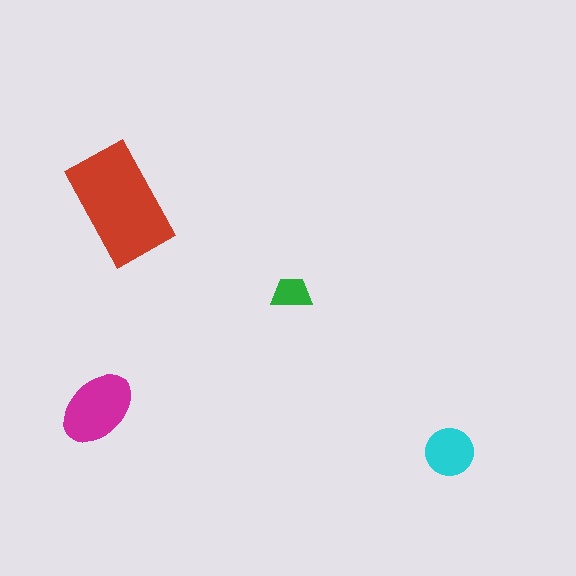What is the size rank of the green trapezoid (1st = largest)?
4th.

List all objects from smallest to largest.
The green trapezoid, the cyan circle, the magenta ellipse, the red rectangle.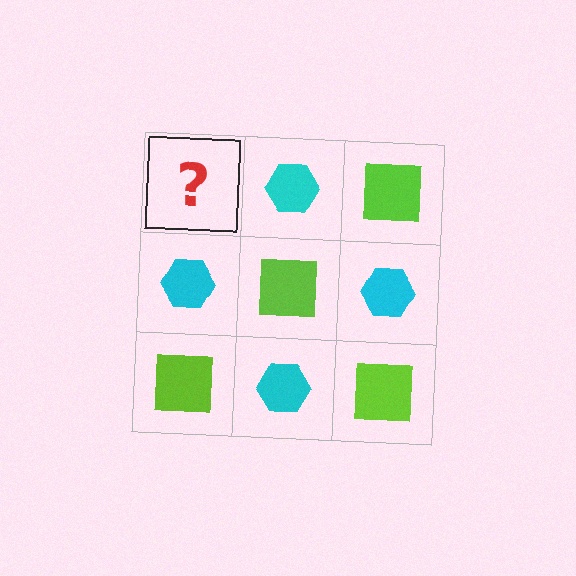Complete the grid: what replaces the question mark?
The question mark should be replaced with a lime square.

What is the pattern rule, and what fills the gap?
The rule is that it alternates lime square and cyan hexagon in a checkerboard pattern. The gap should be filled with a lime square.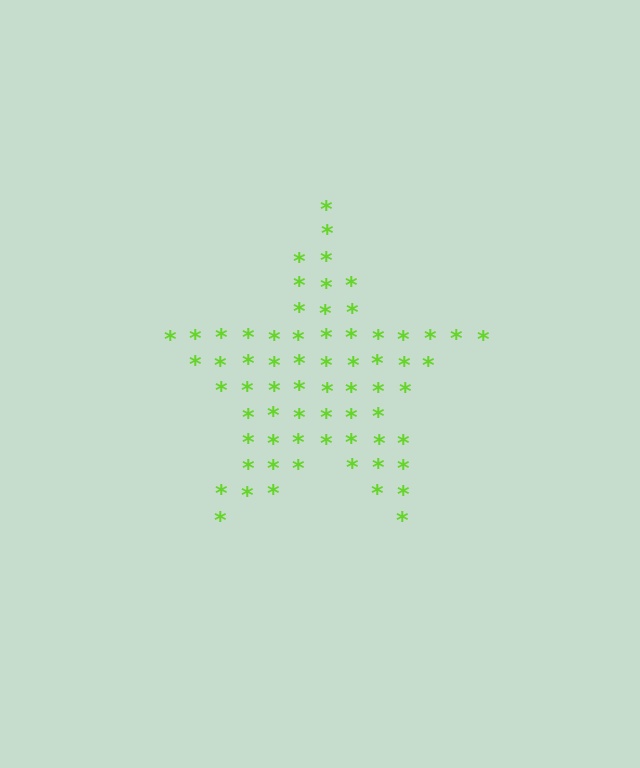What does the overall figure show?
The overall figure shows a star.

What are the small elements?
The small elements are asterisks.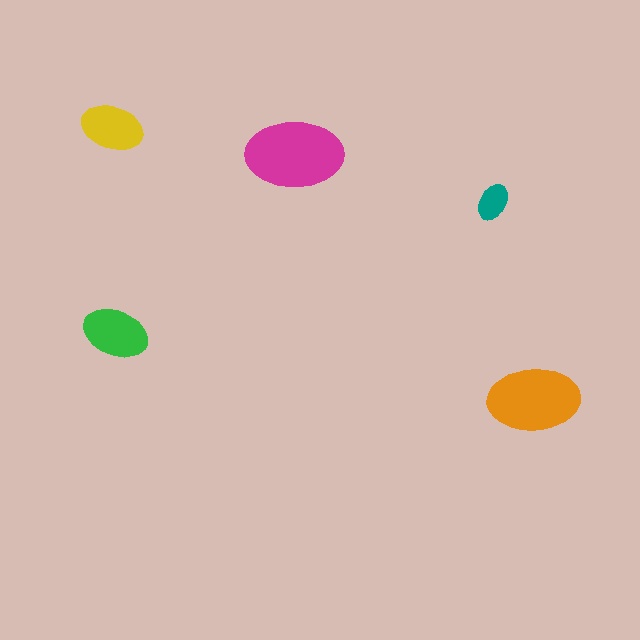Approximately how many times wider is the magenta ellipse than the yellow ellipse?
About 1.5 times wider.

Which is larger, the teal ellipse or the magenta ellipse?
The magenta one.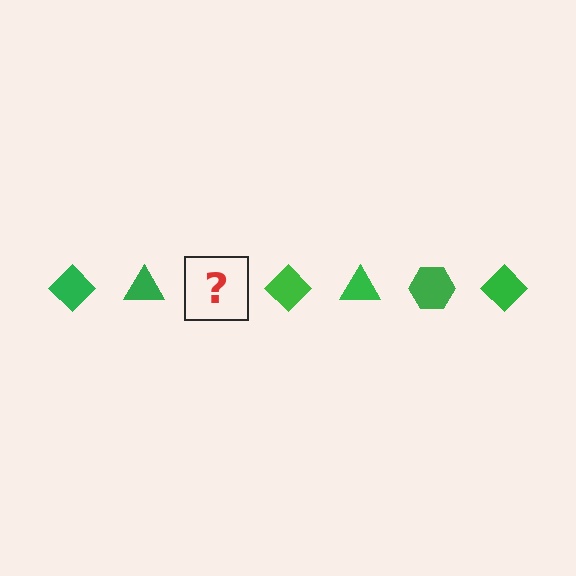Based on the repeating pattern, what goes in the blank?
The blank should be a green hexagon.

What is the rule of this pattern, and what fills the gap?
The rule is that the pattern cycles through diamond, triangle, hexagon shapes in green. The gap should be filled with a green hexagon.